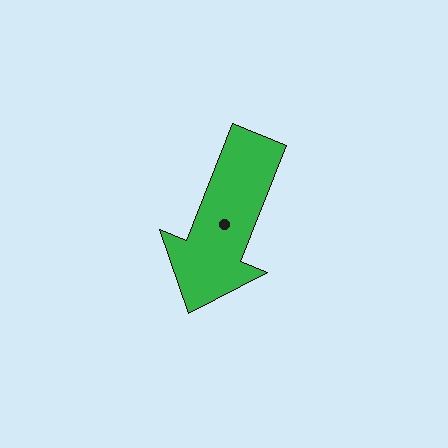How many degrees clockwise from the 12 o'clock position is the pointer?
Approximately 202 degrees.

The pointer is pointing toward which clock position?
Roughly 7 o'clock.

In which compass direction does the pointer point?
South.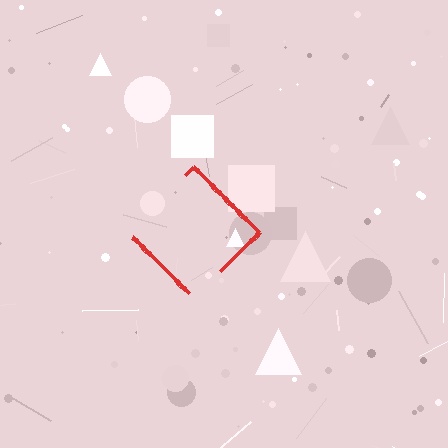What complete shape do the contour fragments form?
The contour fragments form a diamond.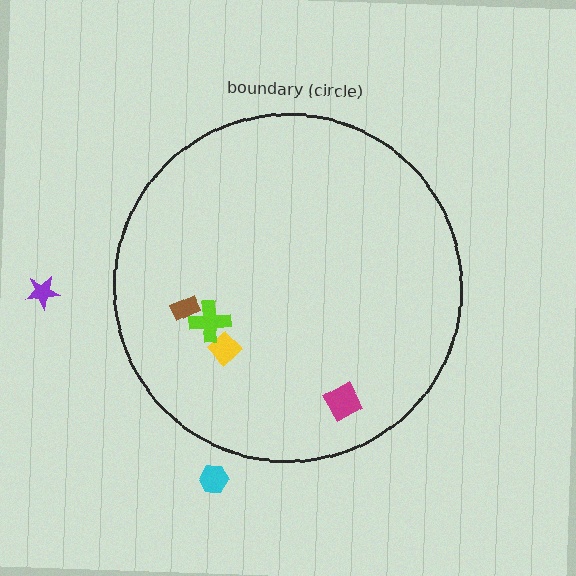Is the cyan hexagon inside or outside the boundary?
Outside.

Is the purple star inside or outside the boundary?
Outside.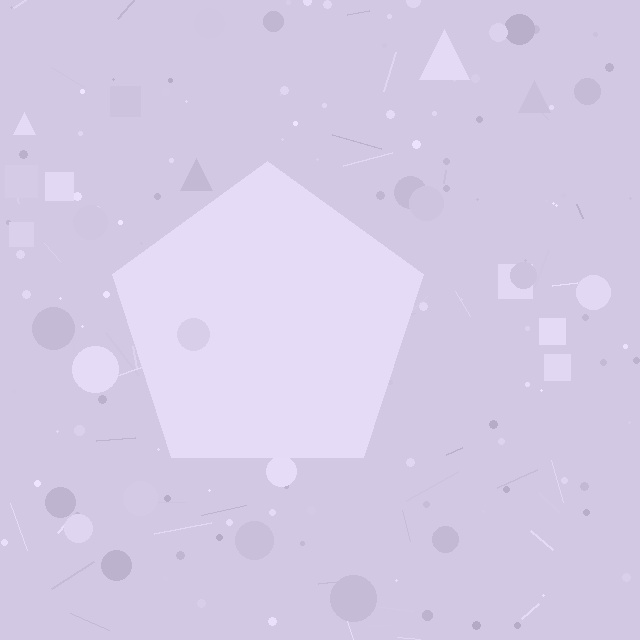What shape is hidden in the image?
A pentagon is hidden in the image.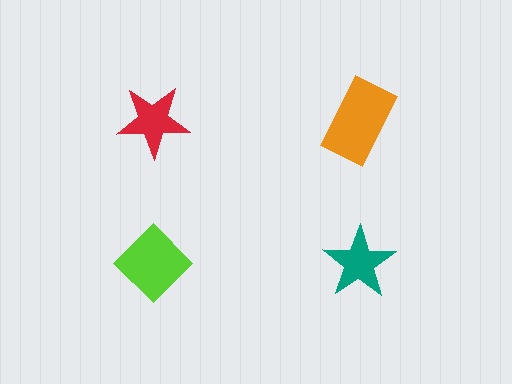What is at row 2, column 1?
A lime diamond.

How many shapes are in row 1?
2 shapes.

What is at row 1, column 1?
A red star.